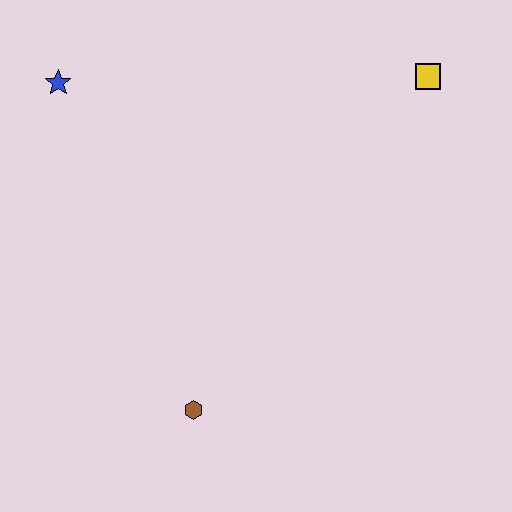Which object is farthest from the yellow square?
The brown hexagon is farthest from the yellow square.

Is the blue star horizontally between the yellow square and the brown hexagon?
No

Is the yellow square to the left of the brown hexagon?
No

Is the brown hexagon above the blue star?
No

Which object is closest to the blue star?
The brown hexagon is closest to the blue star.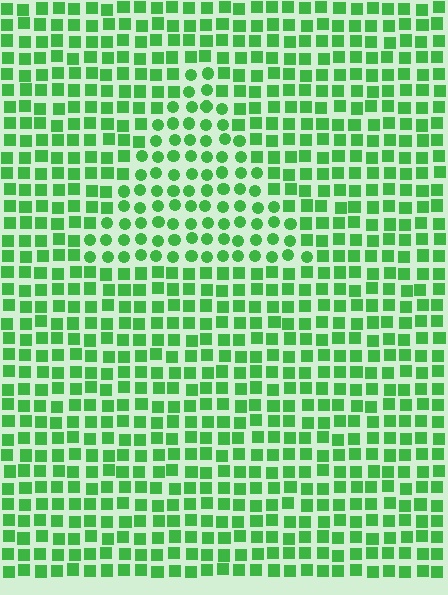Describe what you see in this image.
The image is filled with small green elements arranged in a uniform grid. A triangle-shaped region contains circles, while the surrounding area contains squares. The boundary is defined purely by the change in element shape.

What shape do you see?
I see a triangle.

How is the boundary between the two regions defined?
The boundary is defined by a change in element shape: circles inside vs. squares outside. All elements share the same color and spacing.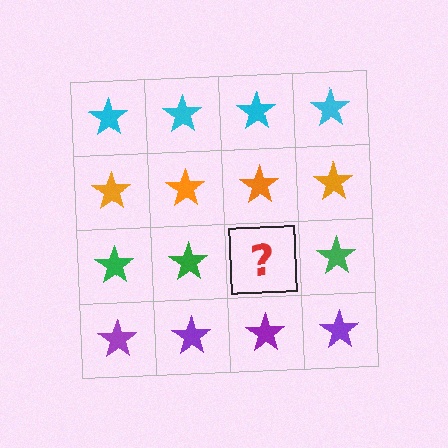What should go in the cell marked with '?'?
The missing cell should contain a green star.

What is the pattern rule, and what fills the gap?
The rule is that each row has a consistent color. The gap should be filled with a green star.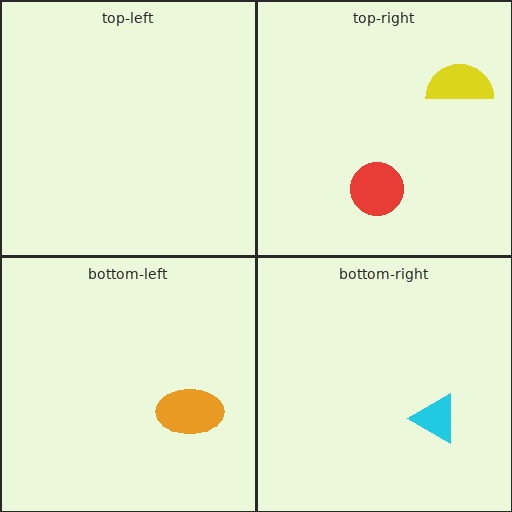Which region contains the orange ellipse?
The bottom-left region.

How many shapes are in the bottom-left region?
1.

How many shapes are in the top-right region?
2.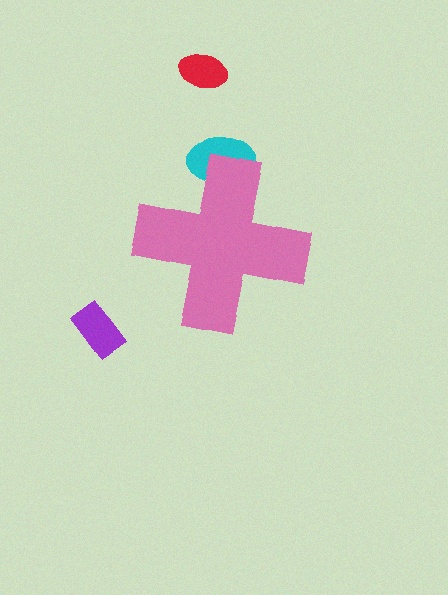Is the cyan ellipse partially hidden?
Yes, the cyan ellipse is partially hidden behind the pink cross.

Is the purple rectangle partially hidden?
No, the purple rectangle is fully visible.